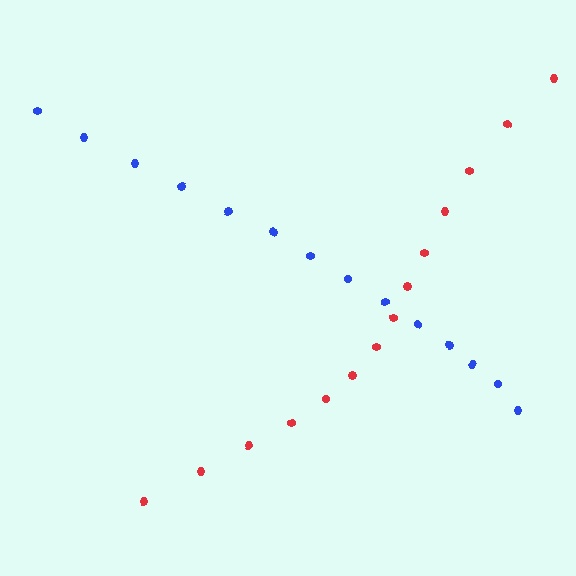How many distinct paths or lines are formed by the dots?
There are 2 distinct paths.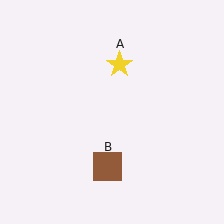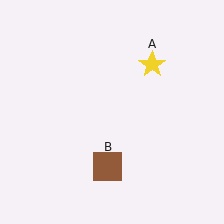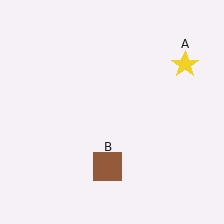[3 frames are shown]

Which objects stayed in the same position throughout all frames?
Brown square (object B) remained stationary.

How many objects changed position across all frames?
1 object changed position: yellow star (object A).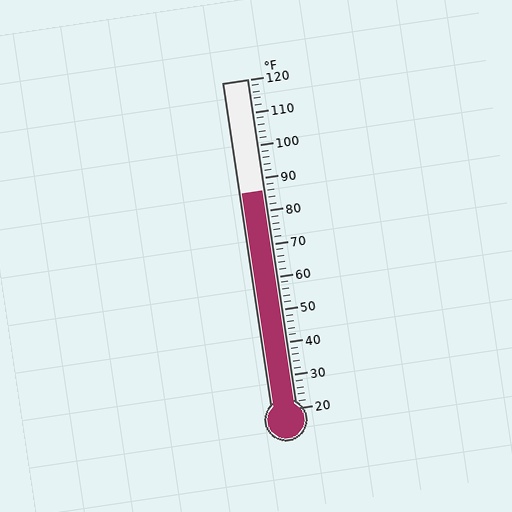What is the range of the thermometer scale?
The thermometer scale ranges from 20°F to 120°F.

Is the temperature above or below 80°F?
The temperature is above 80°F.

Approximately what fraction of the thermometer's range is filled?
The thermometer is filled to approximately 65% of its range.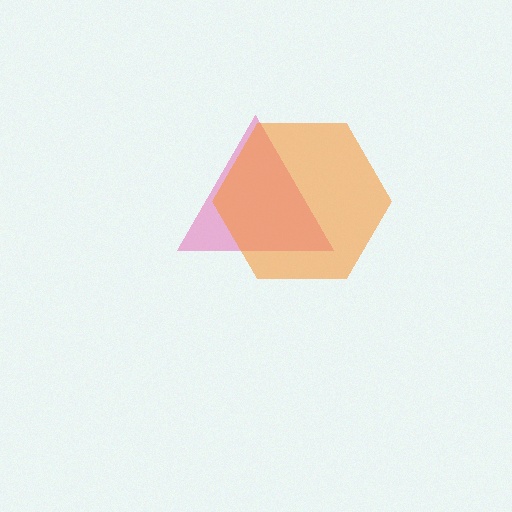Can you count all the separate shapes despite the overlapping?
Yes, there are 2 separate shapes.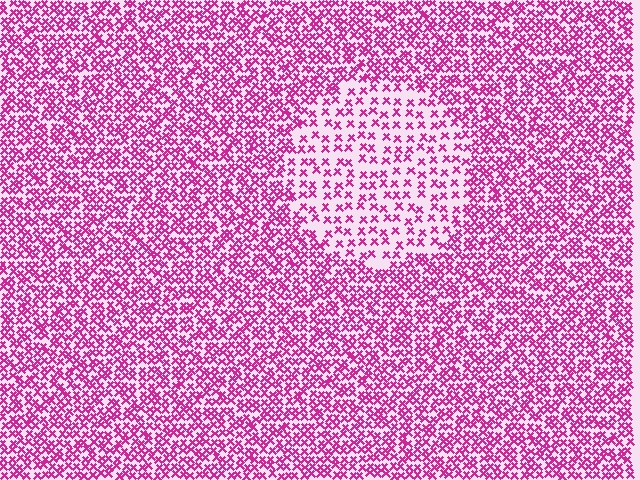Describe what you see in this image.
The image contains small magenta elements arranged at two different densities. A circle-shaped region is visible where the elements are less densely packed than the surrounding area.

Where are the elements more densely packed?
The elements are more densely packed outside the circle boundary.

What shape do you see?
I see a circle.